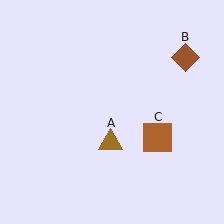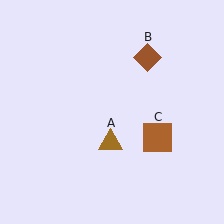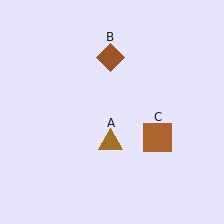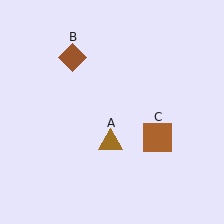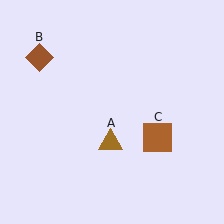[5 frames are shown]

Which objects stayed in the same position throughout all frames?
Brown triangle (object A) and brown square (object C) remained stationary.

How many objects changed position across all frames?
1 object changed position: brown diamond (object B).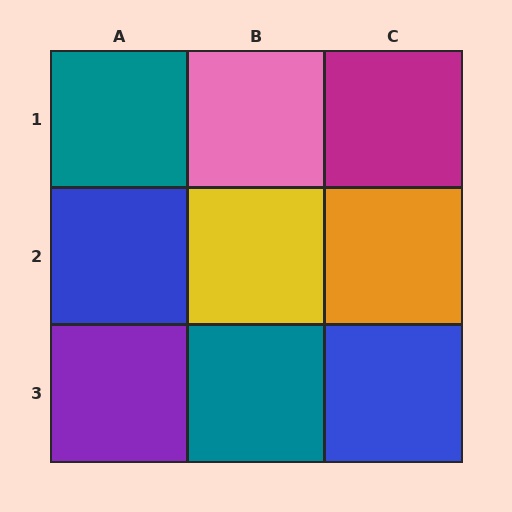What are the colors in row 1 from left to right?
Teal, pink, magenta.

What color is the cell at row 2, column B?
Yellow.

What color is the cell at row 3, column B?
Teal.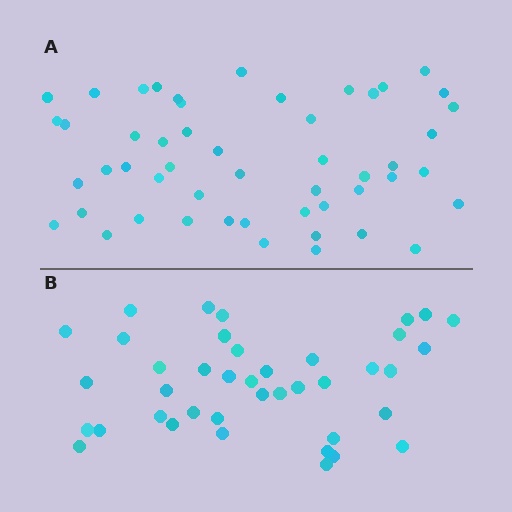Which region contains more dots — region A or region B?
Region A (the top region) has more dots.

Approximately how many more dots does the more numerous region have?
Region A has roughly 12 or so more dots than region B.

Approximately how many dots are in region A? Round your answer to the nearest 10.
About 50 dots. (The exact count is 51, which rounds to 50.)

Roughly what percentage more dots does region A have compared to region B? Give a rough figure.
About 30% more.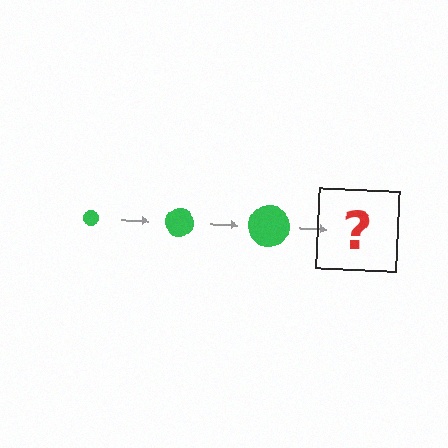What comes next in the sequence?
The next element should be a green circle, larger than the previous one.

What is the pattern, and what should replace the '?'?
The pattern is that the circle gets progressively larger each step. The '?' should be a green circle, larger than the previous one.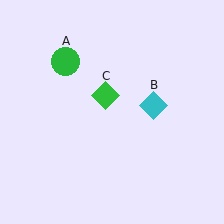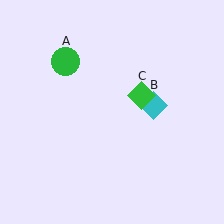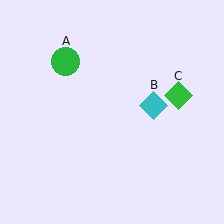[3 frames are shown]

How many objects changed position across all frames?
1 object changed position: green diamond (object C).